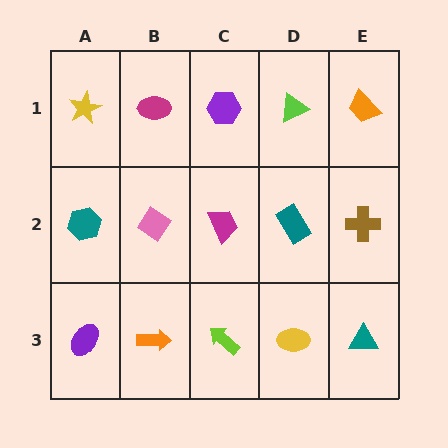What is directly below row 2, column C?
A lime arrow.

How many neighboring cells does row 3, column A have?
2.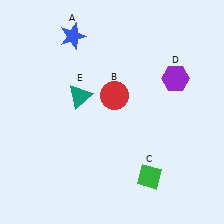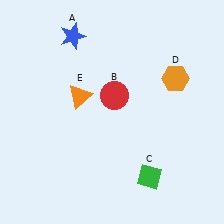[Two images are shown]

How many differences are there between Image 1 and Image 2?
There are 2 differences between the two images.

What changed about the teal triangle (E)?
In Image 1, E is teal. In Image 2, it changed to orange.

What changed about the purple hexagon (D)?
In Image 1, D is purple. In Image 2, it changed to orange.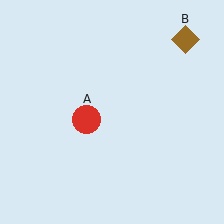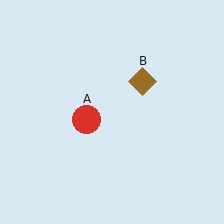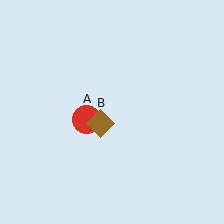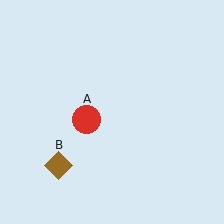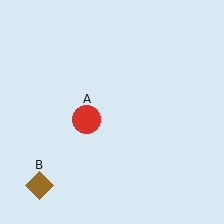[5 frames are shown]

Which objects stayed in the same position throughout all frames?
Red circle (object A) remained stationary.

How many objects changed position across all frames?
1 object changed position: brown diamond (object B).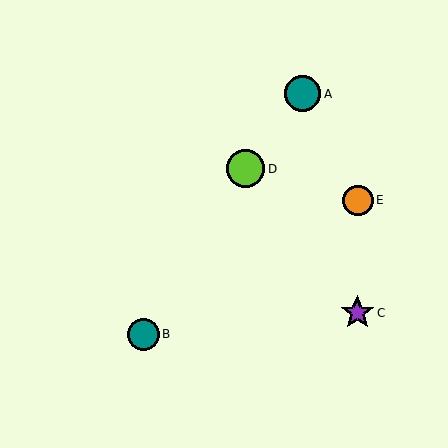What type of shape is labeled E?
Shape E is an orange circle.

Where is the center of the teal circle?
The center of the teal circle is at (303, 94).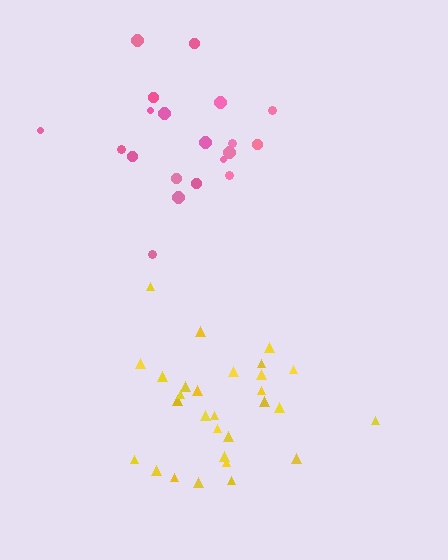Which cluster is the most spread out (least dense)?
Pink.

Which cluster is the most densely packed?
Yellow.